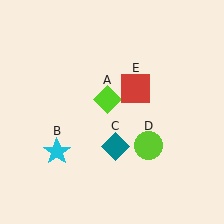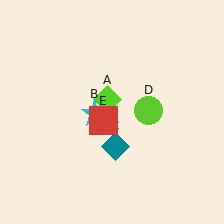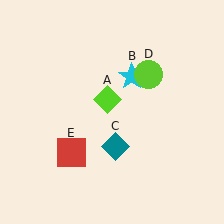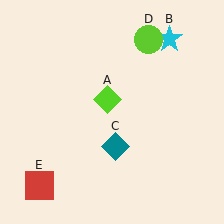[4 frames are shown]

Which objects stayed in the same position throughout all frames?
Lime diamond (object A) and teal diamond (object C) remained stationary.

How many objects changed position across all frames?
3 objects changed position: cyan star (object B), lime circle (object D), red square (object E).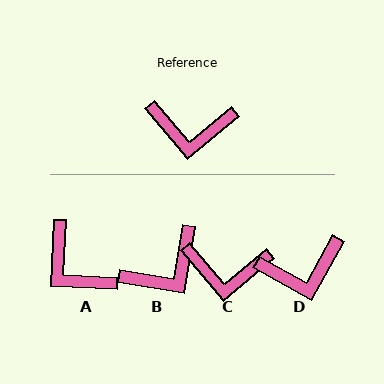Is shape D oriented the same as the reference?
No, it is off by about 22 degrees.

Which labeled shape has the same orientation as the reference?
C.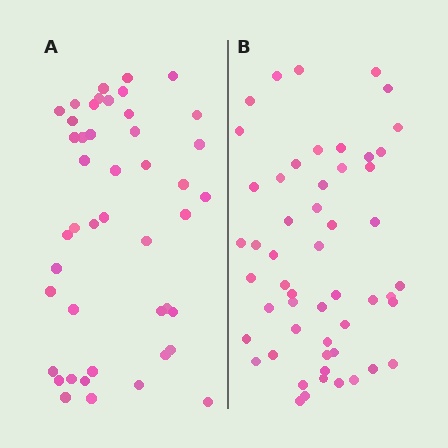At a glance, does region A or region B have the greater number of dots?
Region B (the right region) has more dots.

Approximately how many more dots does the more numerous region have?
Region B has roughly 8 or so more dots than region A.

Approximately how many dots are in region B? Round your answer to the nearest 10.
About 50 dots. (The exact count is 53, which rounds to 50.)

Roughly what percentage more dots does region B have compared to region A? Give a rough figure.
About 20% more.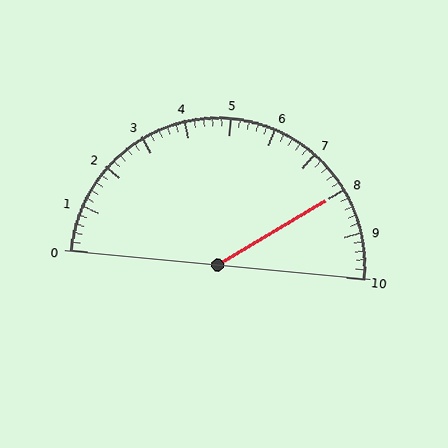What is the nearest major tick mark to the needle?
The nearest major tick mark is 8.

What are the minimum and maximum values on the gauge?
The gauge ranges from 0 to 10.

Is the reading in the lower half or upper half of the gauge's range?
The reading is in the upper half of the range (0 to 10).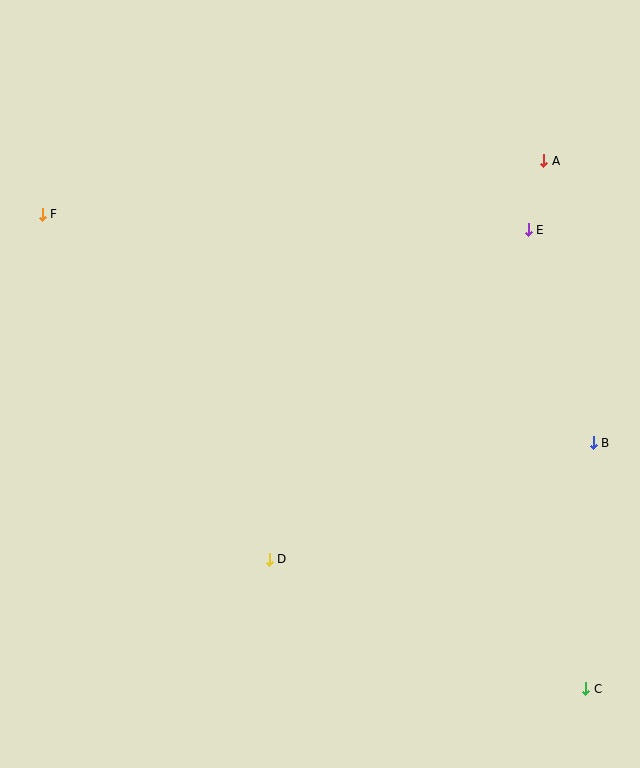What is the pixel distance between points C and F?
The distance between C and F is 721 pixels.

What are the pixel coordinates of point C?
Point C is at (586, 689).